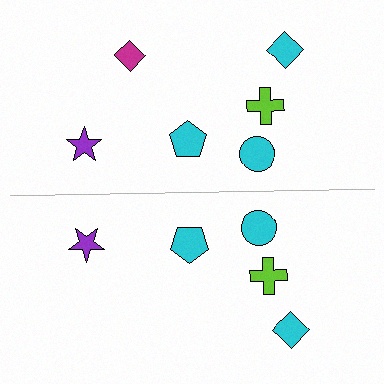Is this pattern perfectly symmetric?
No, the pattern is not perfectly symmetric. A magenta diamond is missing from the bottom side.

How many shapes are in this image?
There are 11 shapes in this image.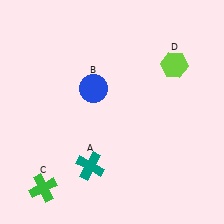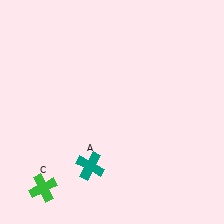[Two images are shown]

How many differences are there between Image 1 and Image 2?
There are 2 differences between the two images.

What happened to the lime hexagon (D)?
The lime hexagon (D) was removed in Image 2. It was in the top-right area of Image 1.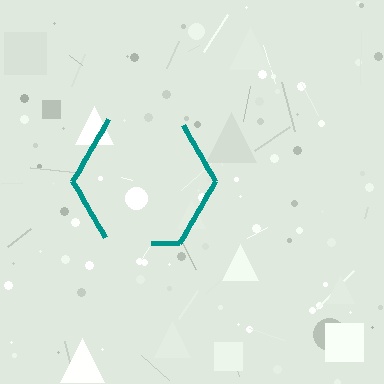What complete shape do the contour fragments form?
The contour fragments form a hexagon.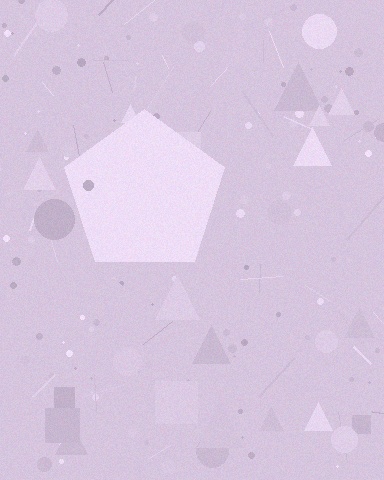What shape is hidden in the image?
A pentagon is hidden in the image.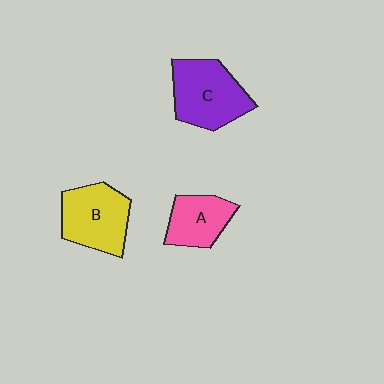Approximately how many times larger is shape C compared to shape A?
Approximately 1.5 times.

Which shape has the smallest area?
Shape A (pink).